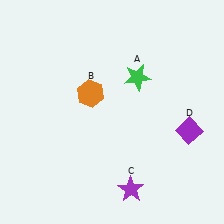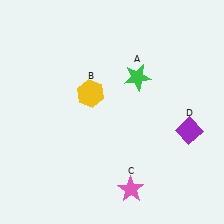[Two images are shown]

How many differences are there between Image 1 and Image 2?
There are 2 differences between the two images.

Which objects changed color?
B changed from orange to yellow. C changed from purple to pink.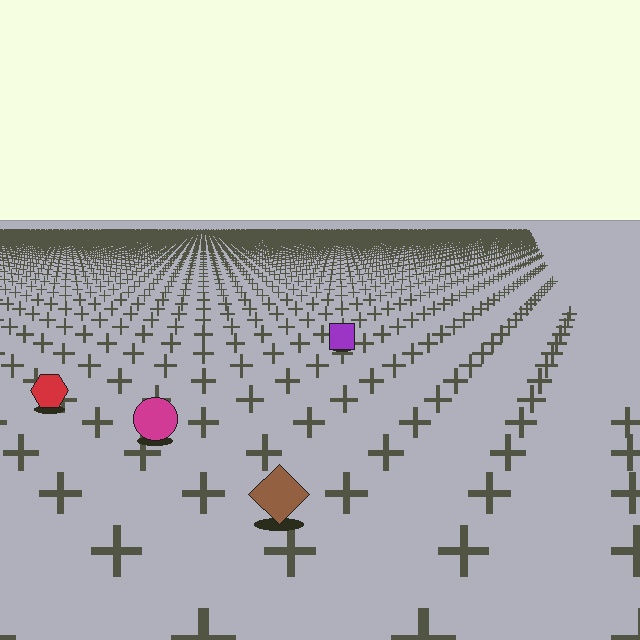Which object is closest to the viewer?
The brown diamond is closest. The texture marks near it are larger and more spread out.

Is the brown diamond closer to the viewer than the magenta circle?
Yes. The brown diamond is closer — you can tell from the texture gradient: the ground texture is coarser near it.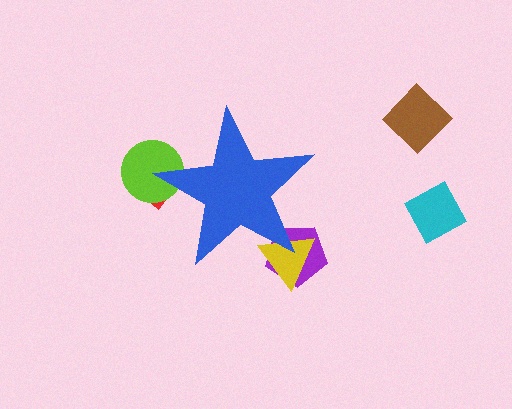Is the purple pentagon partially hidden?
Yes, the purple pentagon is partially hidden behind the blue star.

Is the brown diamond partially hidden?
No, the brown diamond is fully visible.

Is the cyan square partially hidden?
No, the cyan square is fully visible.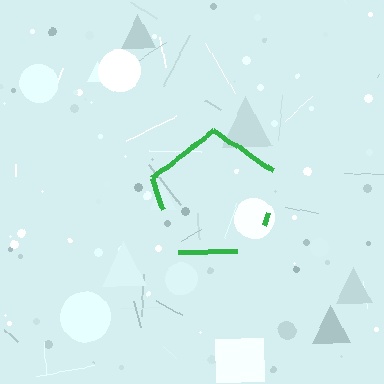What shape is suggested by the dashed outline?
The dashed outline suggests a pentagon.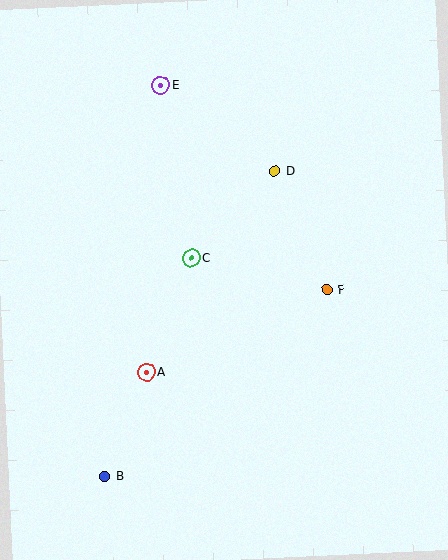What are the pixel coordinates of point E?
Point E is at (161, 86).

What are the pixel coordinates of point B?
Point B is at (105, 476).